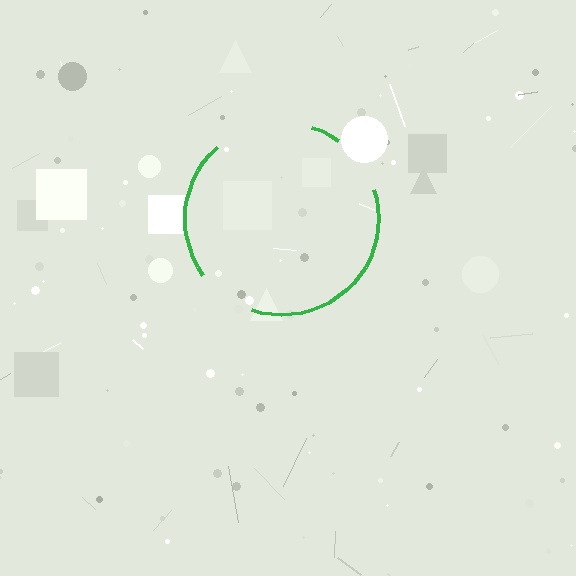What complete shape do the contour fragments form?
The contour fragments form a circle.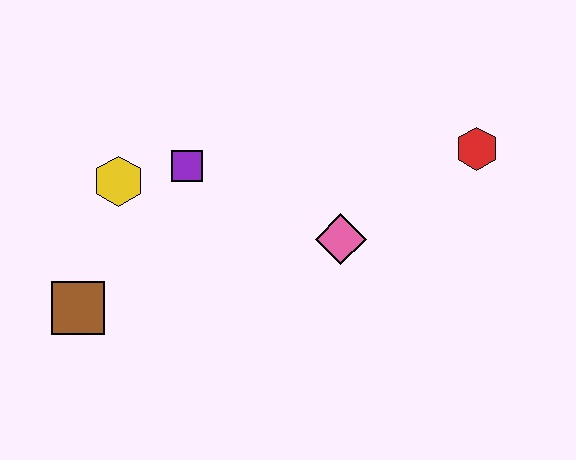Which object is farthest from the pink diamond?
The brown square is farthest from the pink diamond.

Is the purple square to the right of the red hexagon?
No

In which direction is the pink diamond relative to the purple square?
The pink diamond is to the right of the purple square.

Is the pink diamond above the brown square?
Yes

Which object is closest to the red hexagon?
The pink diamond is closest to the red hexagon.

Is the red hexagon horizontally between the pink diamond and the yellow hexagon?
No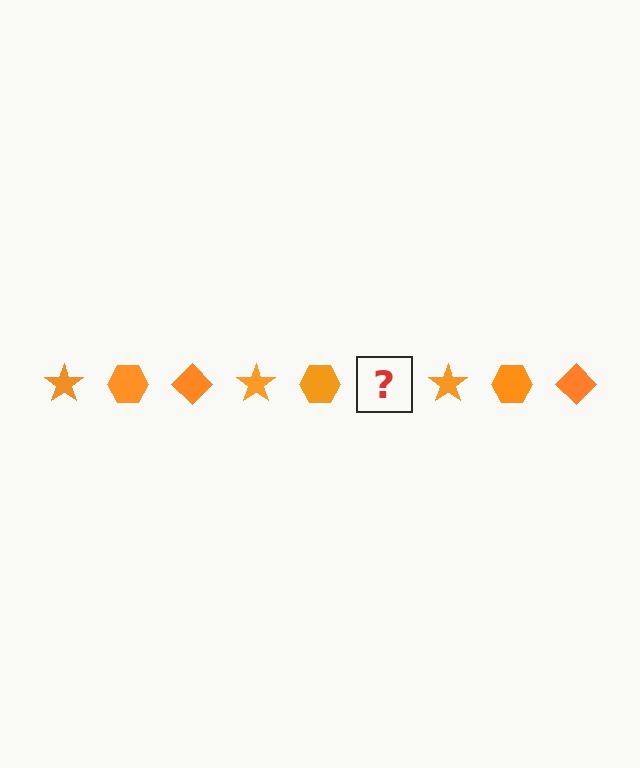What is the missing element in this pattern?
The missing element is an orange diamond.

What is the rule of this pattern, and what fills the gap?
The rule is that the pattern cycles through star, hexagon, diamond shapes in orange. The gap should be filled with an orange diamond.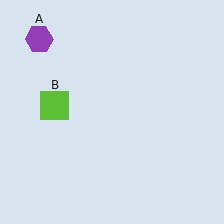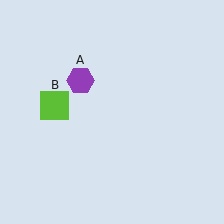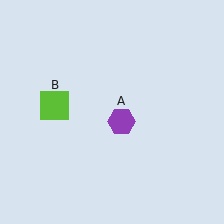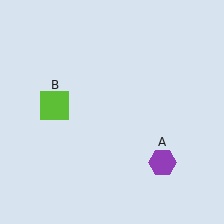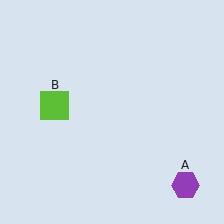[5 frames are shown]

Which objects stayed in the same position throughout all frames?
Lime square (object B) remained stationary.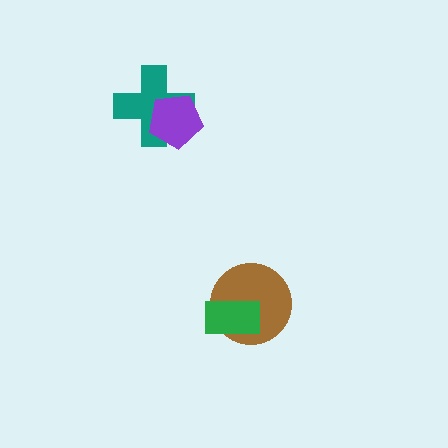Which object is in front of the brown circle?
The green rectangle is in front of the brown circle.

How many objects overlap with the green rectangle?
1 object overlaps with the green rectangle.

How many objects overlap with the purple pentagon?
1 object overlaps with the purple pentagon.